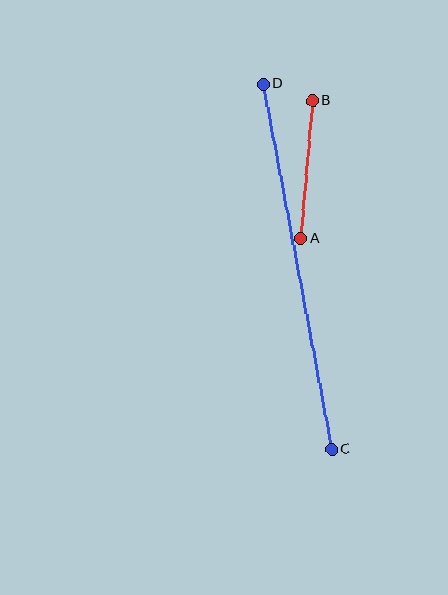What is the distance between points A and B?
The distance is approximately 138 pixels.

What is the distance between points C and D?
The distance is approximately 371 pixels.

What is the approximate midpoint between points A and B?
The midpoint is at approximately (307, 170) pixels.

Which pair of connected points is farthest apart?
Points C and D are farthest apart.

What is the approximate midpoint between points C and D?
The midpoint is at approximately (297, 267) pixels.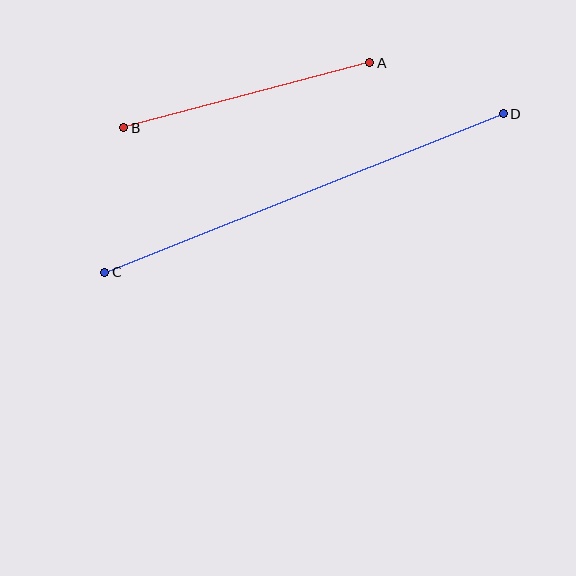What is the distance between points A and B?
The distance is approximately 254 pixels.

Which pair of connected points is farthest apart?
Points C and D are farthest apart.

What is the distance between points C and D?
The distance is approximately 429 pixels.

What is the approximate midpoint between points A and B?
The midpoint is at approximately (247, 95) pixels.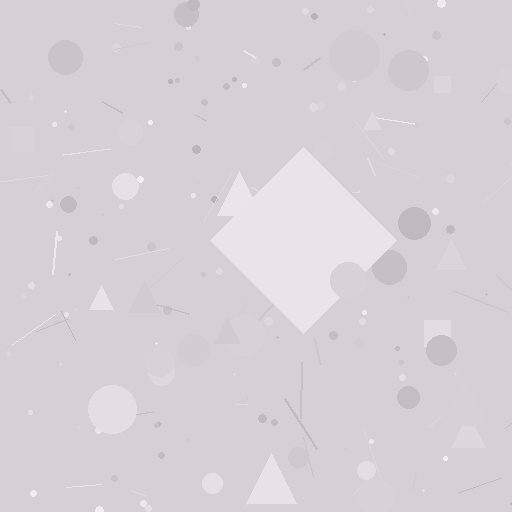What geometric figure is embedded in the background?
A diamond is embedded in the background.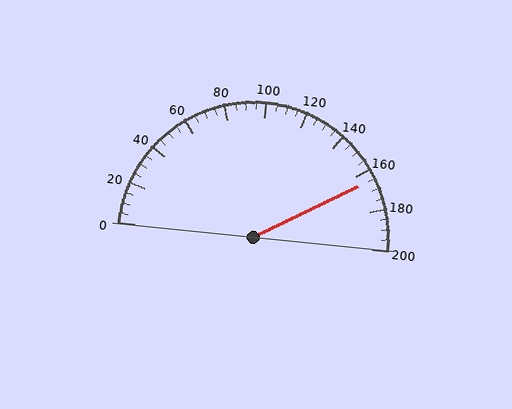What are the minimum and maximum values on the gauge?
The gauge ranges from 0 to 200.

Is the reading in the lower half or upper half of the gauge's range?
The reading is in the upper half of the range (0 to 200).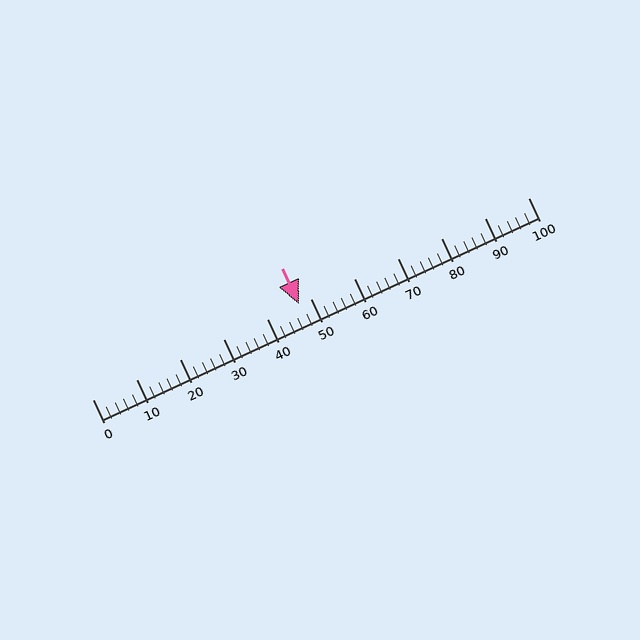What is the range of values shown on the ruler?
The ruler shows values from 0 to 100.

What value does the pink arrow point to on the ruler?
The pink arrow points to approximately 47.